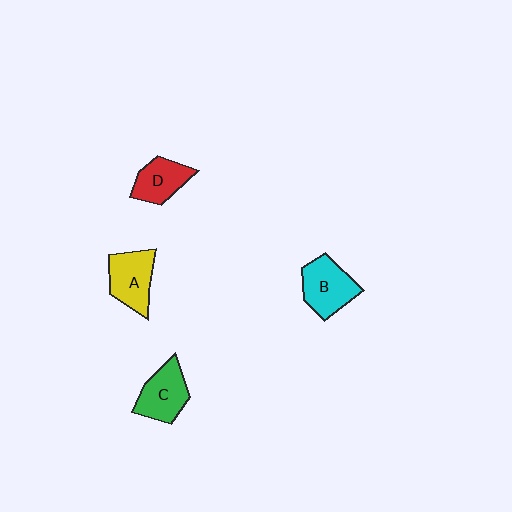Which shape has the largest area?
Shape B (cyan).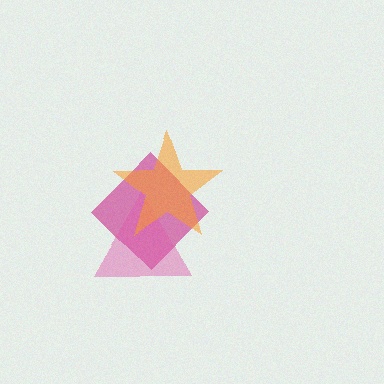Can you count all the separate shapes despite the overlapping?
Yes, there are 3 separate shapes.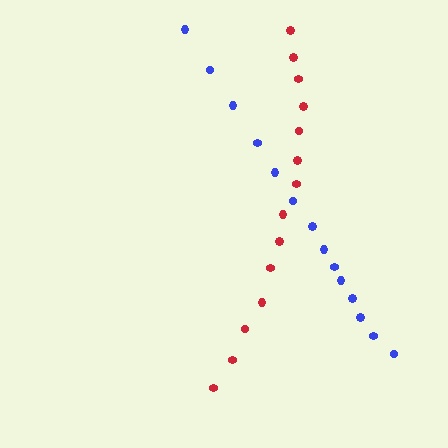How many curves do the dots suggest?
There are 2 distinct paths.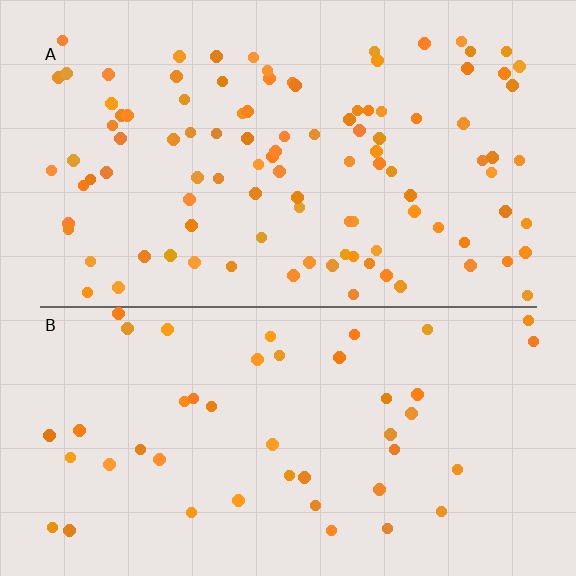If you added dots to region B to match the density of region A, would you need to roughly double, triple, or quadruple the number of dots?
Approximately double.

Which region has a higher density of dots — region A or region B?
A (the top).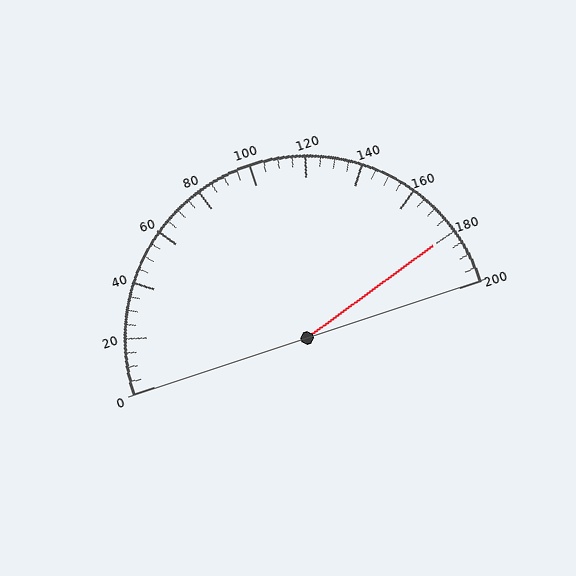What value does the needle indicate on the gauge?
The needle indicates approximately 180.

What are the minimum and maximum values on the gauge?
The gauge ranges from 0 to 200.